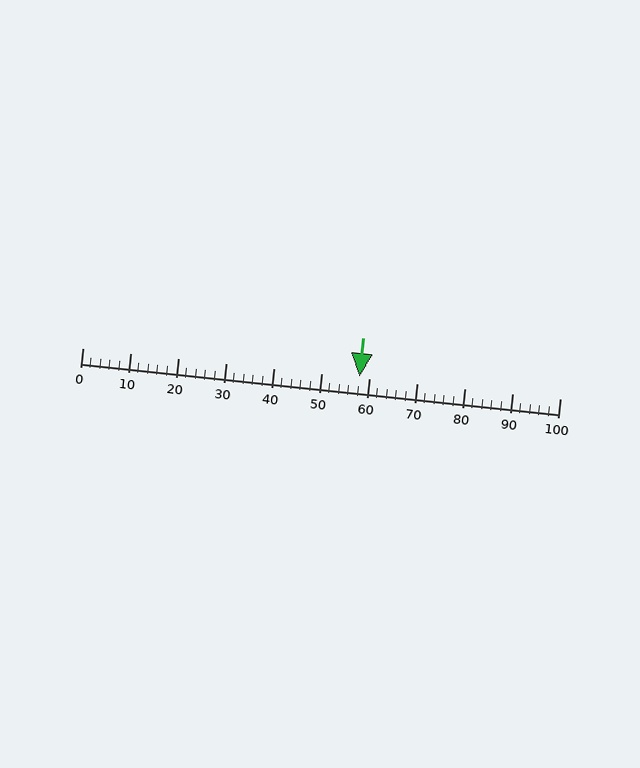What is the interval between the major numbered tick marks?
The major tick marks are spaced 10 units apart.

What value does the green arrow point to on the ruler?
The green arrow points to approximately 58.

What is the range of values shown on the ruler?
The ruler shows values from 0 to 100.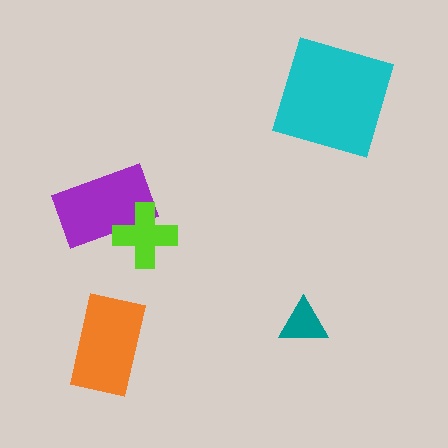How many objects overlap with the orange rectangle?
0 objects overlap with the orange rectangle.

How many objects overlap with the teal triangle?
0 objects overlap with the teal triangle.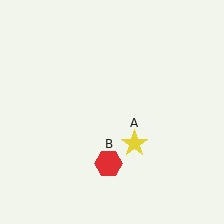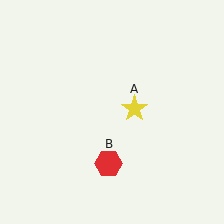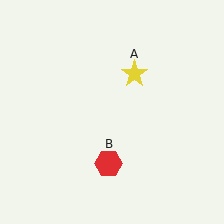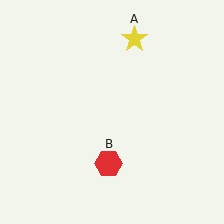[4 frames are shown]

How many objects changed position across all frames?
1 object changed position: yellow star (object A).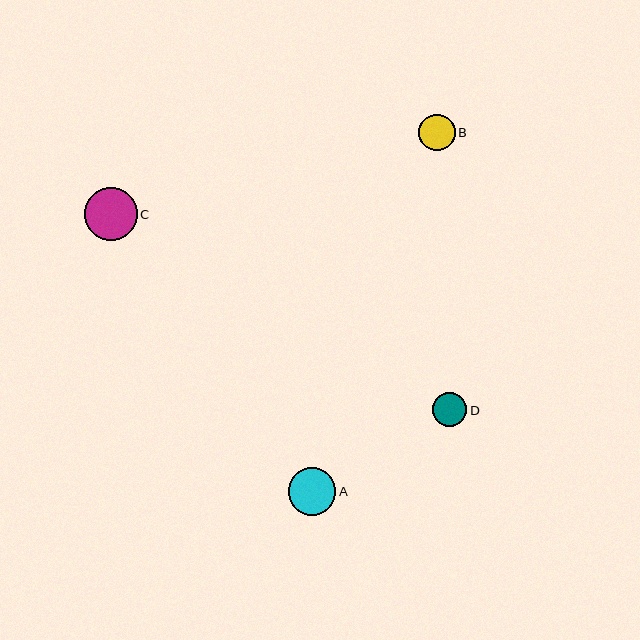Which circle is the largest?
Circle C is the largest with a size of approximately 53 pixels.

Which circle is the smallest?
Circle D is the smallest with a size of approximately 34 pixels.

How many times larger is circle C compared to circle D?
Circle C is approximately 1.5 times the size of circle D.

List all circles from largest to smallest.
From largest to smallest: C, A, B, D.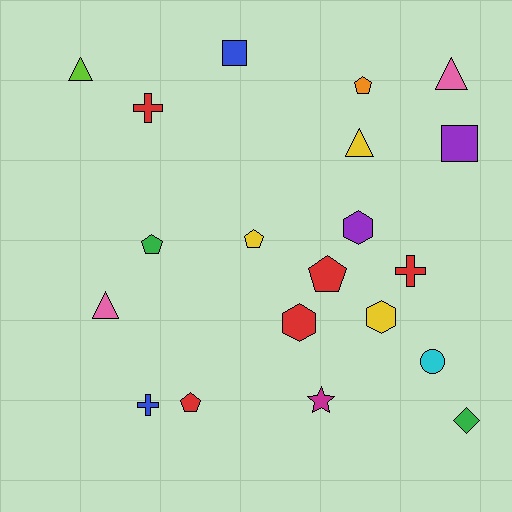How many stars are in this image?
There is 1 star.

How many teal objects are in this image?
There are no teal objects.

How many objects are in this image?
There are 20 objects.